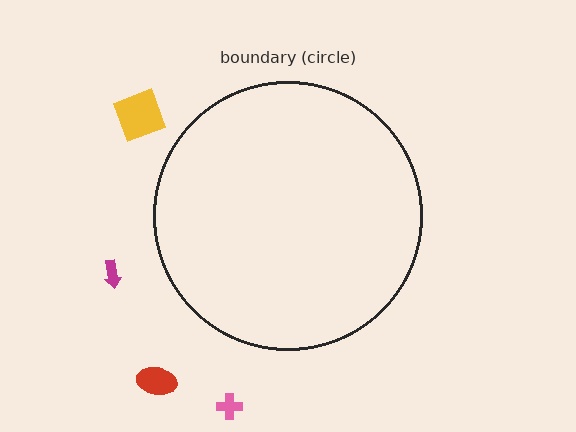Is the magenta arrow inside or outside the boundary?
Outside.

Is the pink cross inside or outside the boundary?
Outside.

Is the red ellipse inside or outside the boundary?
Outside.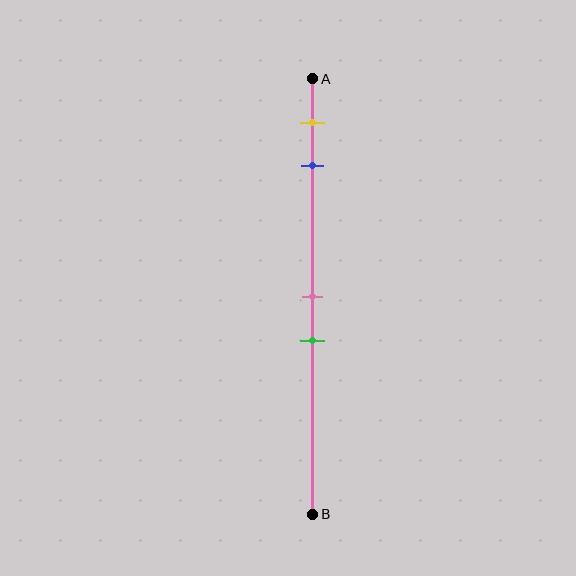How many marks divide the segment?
There are 4 marks dividing the segment.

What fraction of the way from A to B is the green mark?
The green mark is approximately 60% (0.6) of the way from A to B.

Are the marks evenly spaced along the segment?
No, the marks are not evenly spaced.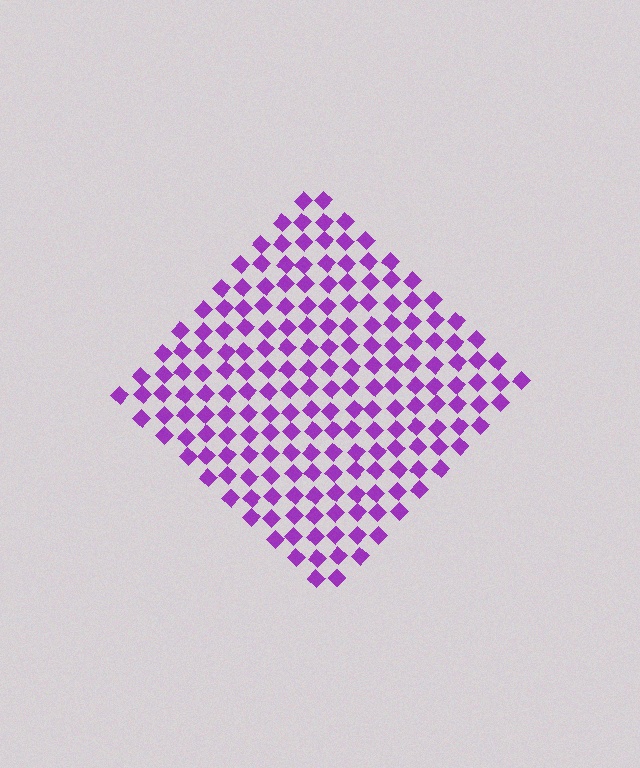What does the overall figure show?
The overall figure shows a diamond.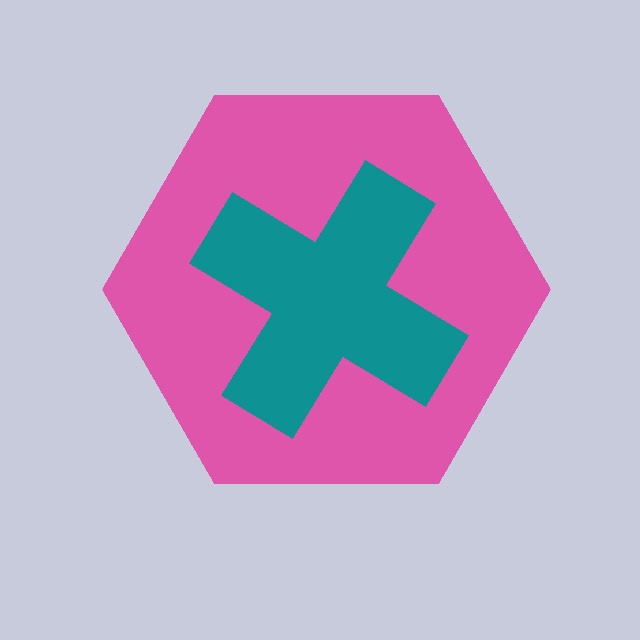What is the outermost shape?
The pink hexagon.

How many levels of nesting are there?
2.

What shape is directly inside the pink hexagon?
The teal cross.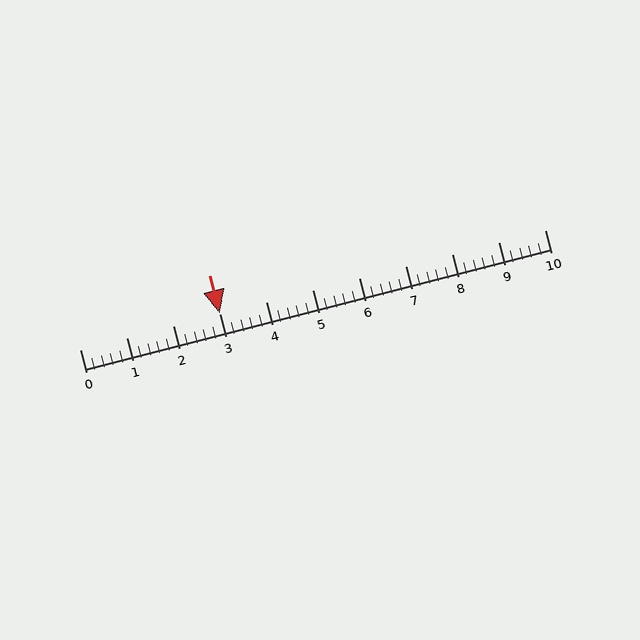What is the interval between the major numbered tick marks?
The major tick marks are spaced 1 units apart.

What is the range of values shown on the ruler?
The ruler shows values from 0 to 10.